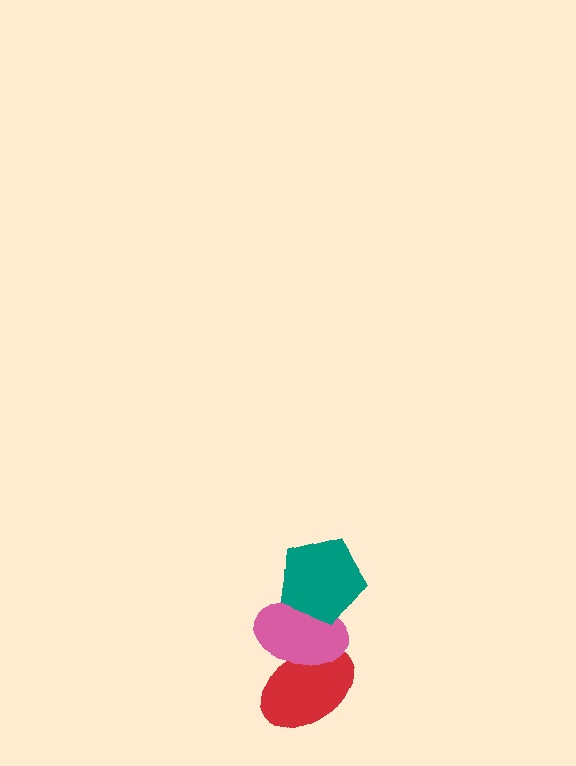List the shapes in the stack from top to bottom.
From top to bottom: the teal pentagon, the pink ellipse, the red ellipse.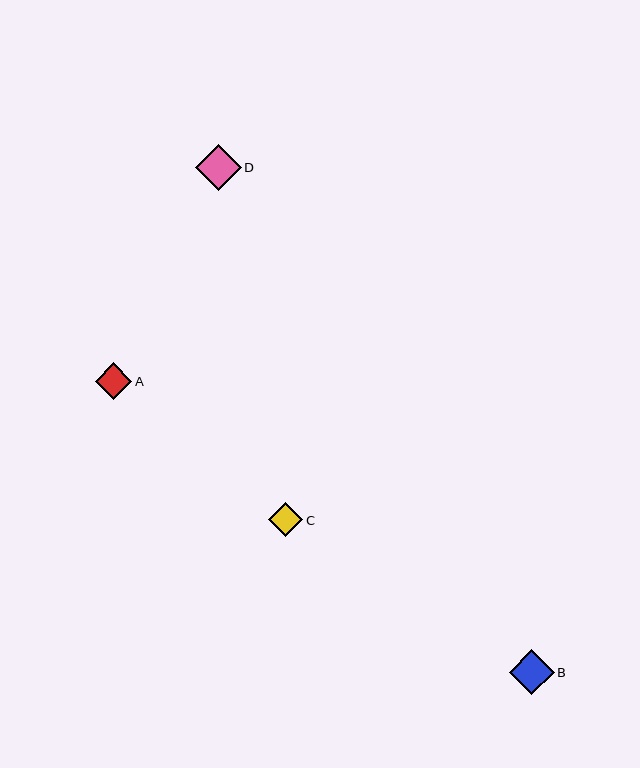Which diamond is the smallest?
Diamond C is the smallest with a size of approximately 34 pixels.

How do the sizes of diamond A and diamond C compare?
Diamond A and diamond C are approximately the same size.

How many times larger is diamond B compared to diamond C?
Diamond B is approximately 1.3 times the size of diamond C.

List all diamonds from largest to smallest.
From largest to smallest: D, B, A, C.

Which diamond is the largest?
Diamond D is the largest with a size of approximately 46 pixels.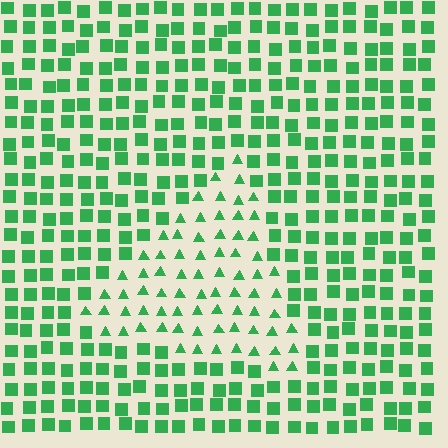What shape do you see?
I see a triangle.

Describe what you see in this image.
The image is filled with small green elements arranged in a uniform grid. A triangle-shaped region contains triangles, while the surrounding area contains squares. The boundary is defined purely by the change in element shape.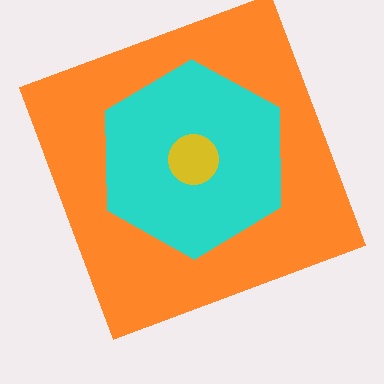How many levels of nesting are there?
3.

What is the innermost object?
The yellow circle.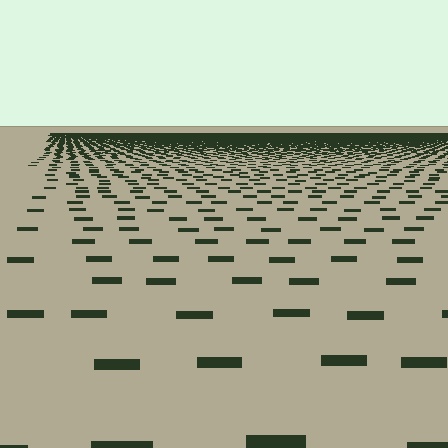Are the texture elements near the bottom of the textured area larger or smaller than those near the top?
Larger. Near the bottom, elements are closer to the viewer and appear at a bigger on-screen size.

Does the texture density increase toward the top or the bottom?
Density increases toward the top.